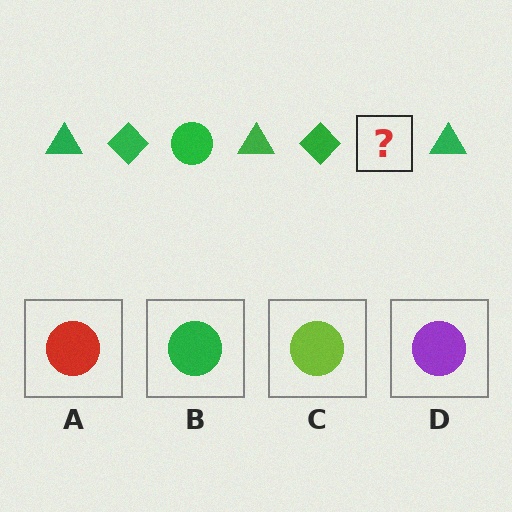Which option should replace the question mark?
Option B.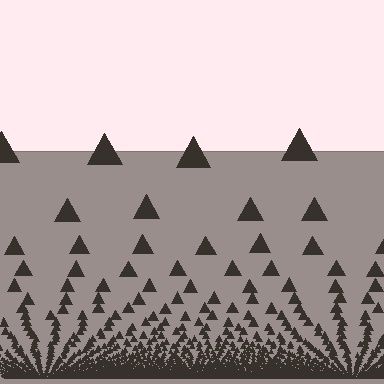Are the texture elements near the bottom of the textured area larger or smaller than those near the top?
Smaller. The gradient is inverted — elements near the bottom are smaller and denser.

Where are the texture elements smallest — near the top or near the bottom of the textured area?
Near the bottom.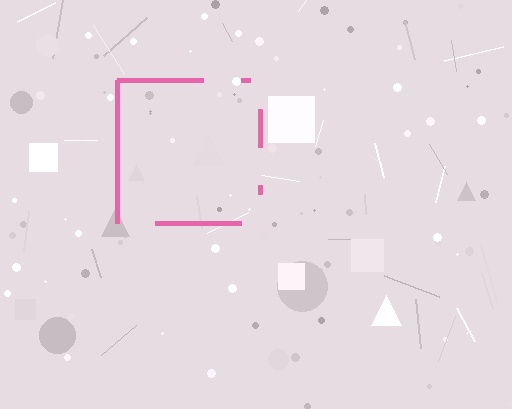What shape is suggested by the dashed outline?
The dashed outline suggests a square.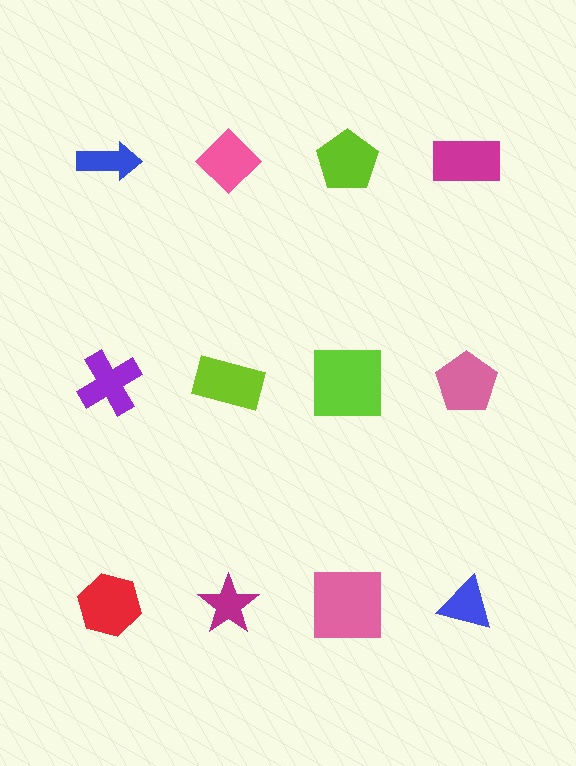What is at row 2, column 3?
A lime square.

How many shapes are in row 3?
4 shapes.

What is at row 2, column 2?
A lime rectangle.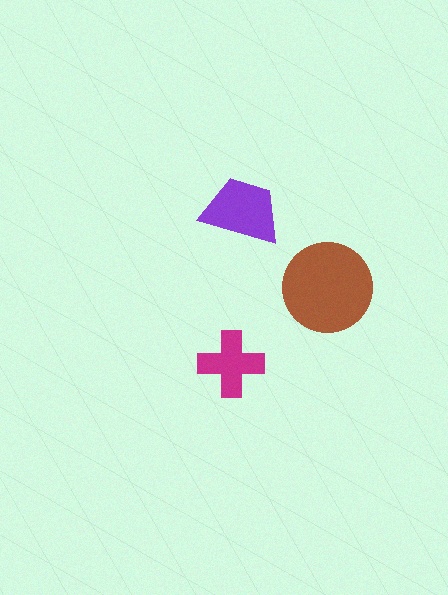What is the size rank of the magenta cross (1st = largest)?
3rd.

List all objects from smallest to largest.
The magenta cross, the purple trapezoid, the brown circle.